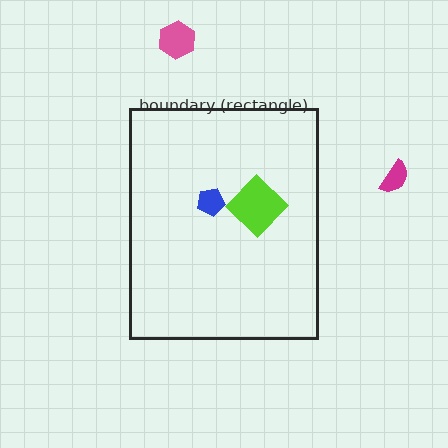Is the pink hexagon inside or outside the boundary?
Outside.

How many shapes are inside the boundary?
2 inside, 2 outside.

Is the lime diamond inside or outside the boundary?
Inside.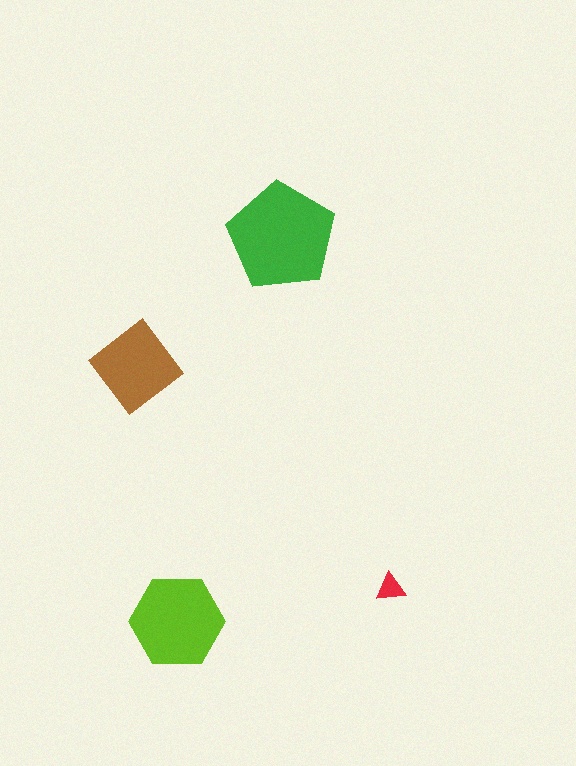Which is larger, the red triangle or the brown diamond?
The brown diamond.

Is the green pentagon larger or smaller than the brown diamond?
Larger.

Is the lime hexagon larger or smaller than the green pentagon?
Smaller.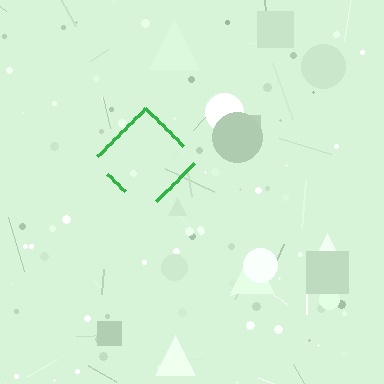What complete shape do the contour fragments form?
The contour fragments form a diamond.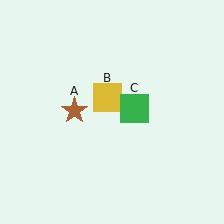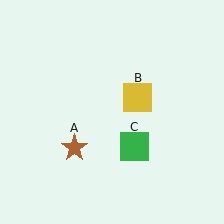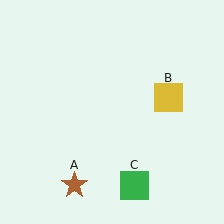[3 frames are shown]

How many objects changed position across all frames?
3 objects changed position: brown star (object A), yellow square (object B), green square (object C).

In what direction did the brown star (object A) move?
The brown star (object A) moved down.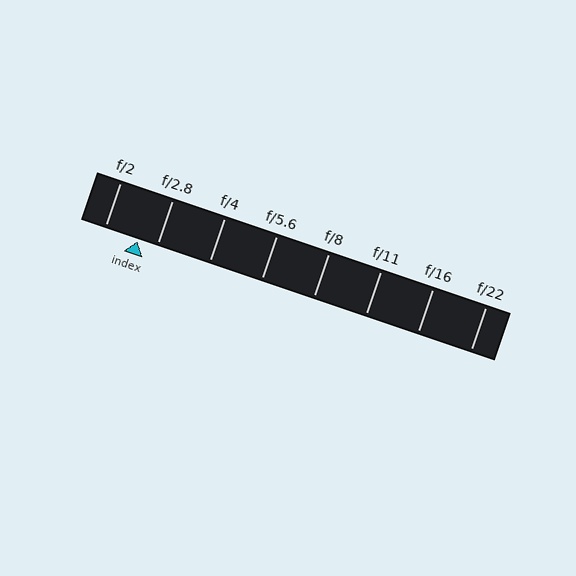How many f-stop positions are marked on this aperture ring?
There are 8 f-stop positions marked.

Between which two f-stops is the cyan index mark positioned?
The index mark is between f/2 and f/2.8.